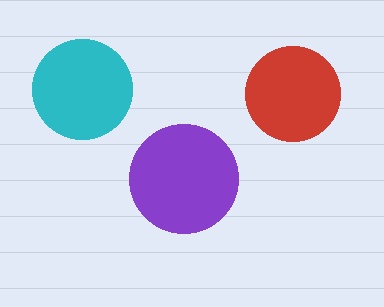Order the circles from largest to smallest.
the purple one, the cyan one, the red one.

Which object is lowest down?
The purple circle is bottommost.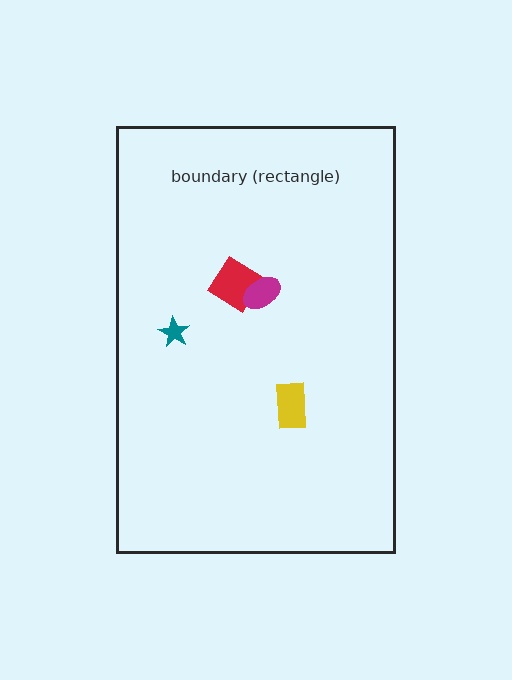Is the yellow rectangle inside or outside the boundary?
Inside.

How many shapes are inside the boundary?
4 inside, 0 outside.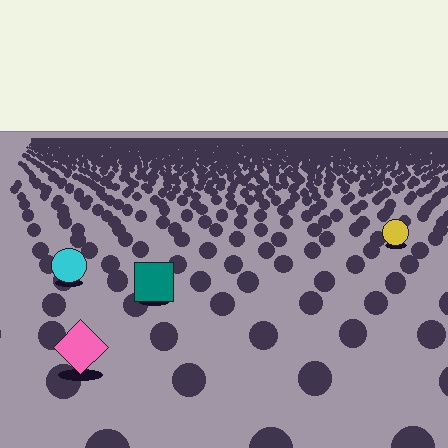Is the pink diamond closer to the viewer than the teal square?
Yes. The pink diamond is closer — you can tell from the texture gradient: the ground texture is coarser near it.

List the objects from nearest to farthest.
From nearest to farthest: the pink diamond, the teal square, the cyan circle, the yellow circle.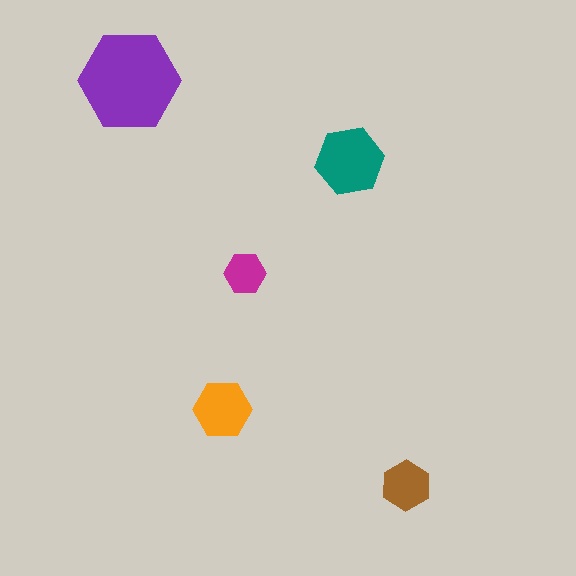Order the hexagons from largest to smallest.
the purple one, the teal one, the orange one, the brown one, the magenta one.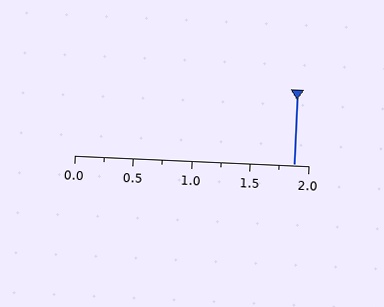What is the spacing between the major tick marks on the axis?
The major ticks are spaced 0.5 apart.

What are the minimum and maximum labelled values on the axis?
The axis runs from 0.0 to 2.0.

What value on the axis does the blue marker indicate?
The marker indicates approximately 1.88.